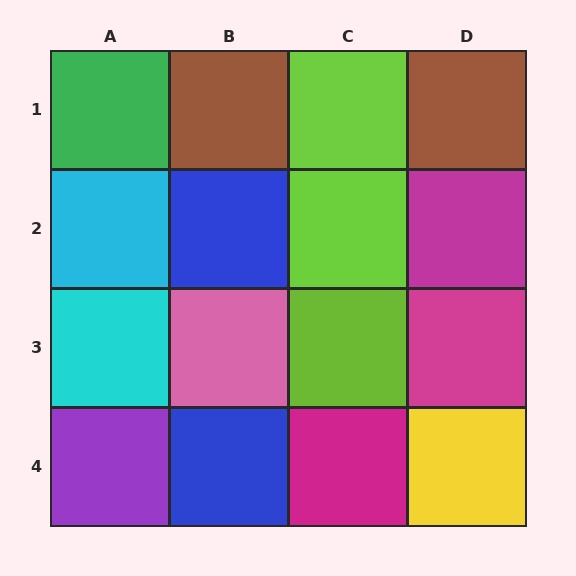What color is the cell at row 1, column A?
Green.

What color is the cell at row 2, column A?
Cyan.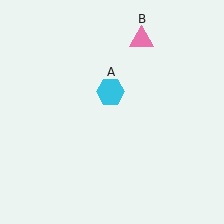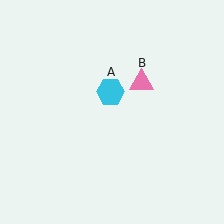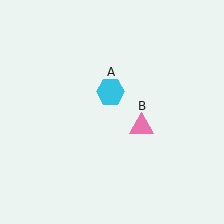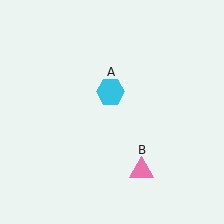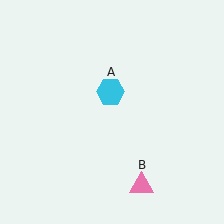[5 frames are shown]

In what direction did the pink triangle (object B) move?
The pink triangle (object B) moved down.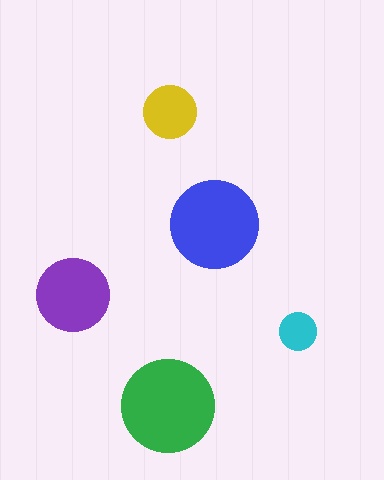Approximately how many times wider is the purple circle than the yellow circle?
About 1.5 times wider.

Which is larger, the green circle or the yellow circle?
The green one.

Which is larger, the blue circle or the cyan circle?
The blue one.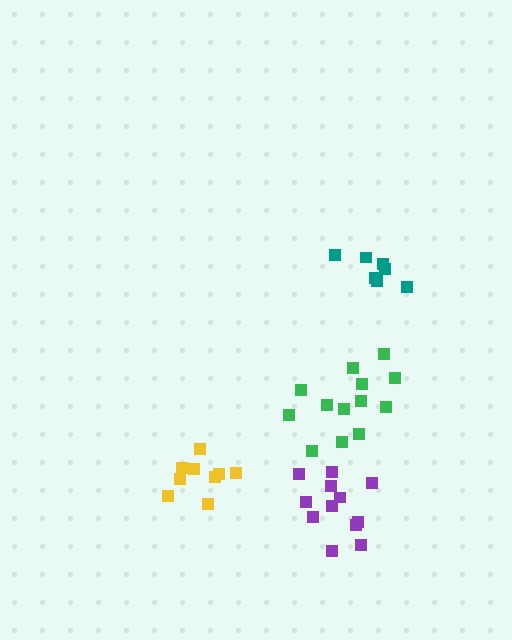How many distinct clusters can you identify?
There are 4 distinct clusters.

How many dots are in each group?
Group 1: 7 dots, Group 2: 9 dots, Group 3: 13 dots, Group 4: 12 dots (41 total).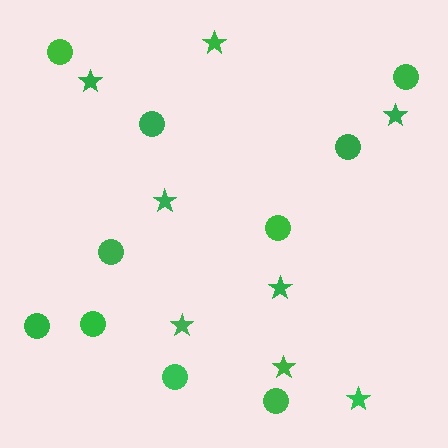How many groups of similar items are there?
There are 2 groups: one group of stars (8) and one group of circles (10).